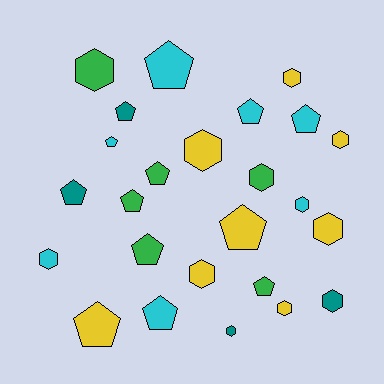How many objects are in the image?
There are 25 objects.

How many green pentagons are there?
There are 4 green pentagons.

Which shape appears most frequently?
Pentagon, with 13 objects.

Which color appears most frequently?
Yellow, with 8 objects.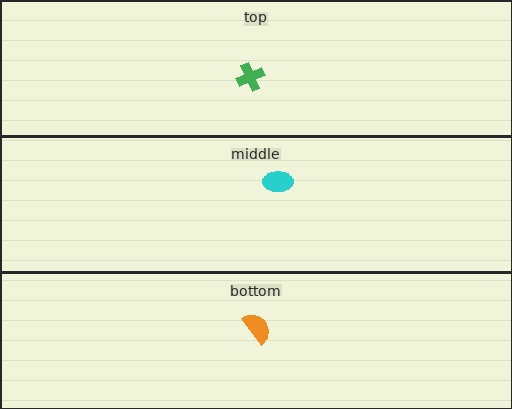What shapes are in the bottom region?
The orange semicircle.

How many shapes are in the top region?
1.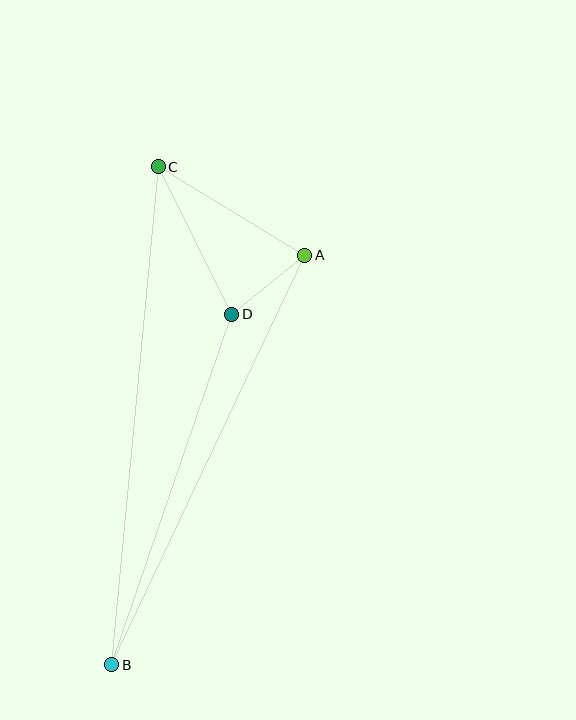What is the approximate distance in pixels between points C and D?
The distance between C and D is approximately 165 pixels.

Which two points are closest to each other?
Points A and D are closest to each other.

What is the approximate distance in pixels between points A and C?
The distance between A and C is approximately 171 pixels.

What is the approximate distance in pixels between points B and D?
The distance between B and D is approximately 371 pixels.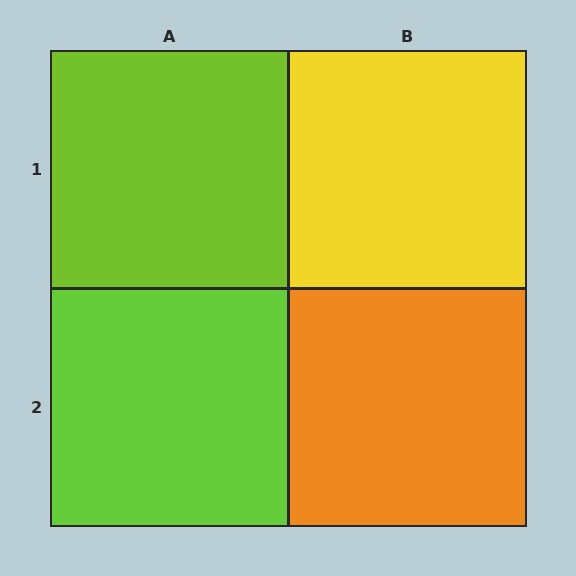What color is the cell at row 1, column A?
Lime.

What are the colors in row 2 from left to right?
Lime, orange.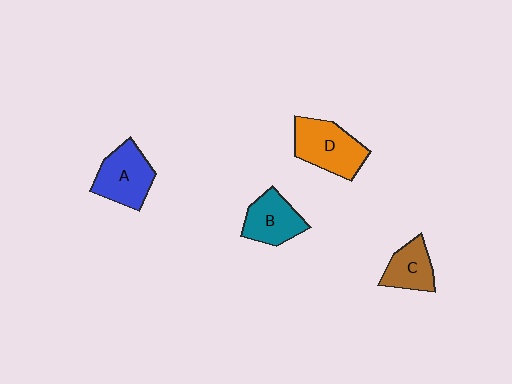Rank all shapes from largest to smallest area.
From largest to smallest: D (orange), A (blue), B (teal), C (brown).